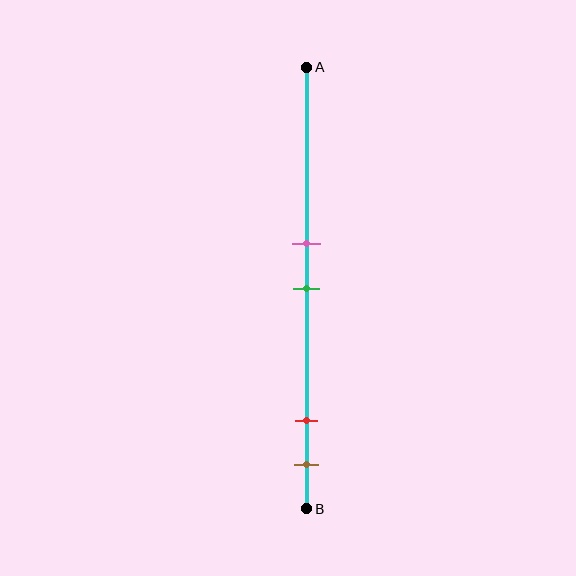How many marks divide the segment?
There are 4 marks dividing the segment.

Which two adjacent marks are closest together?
The pink and green marks are the closest adjacent pair.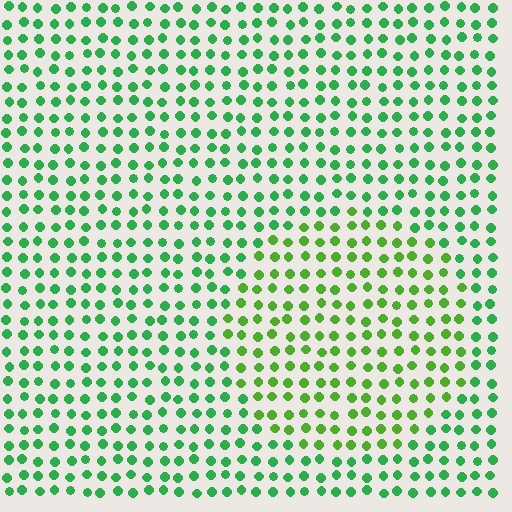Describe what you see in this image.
The image is filled with small green elements in a uniform arrangement. A circle-shaped region is visible where the elements are tinted to a slightly different hue, forming a subtle color boundary.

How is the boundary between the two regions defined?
The boundary is defined purely by a slight shift in hue (about 30 degrees). Spacing, size, and orientation are identical on both sides.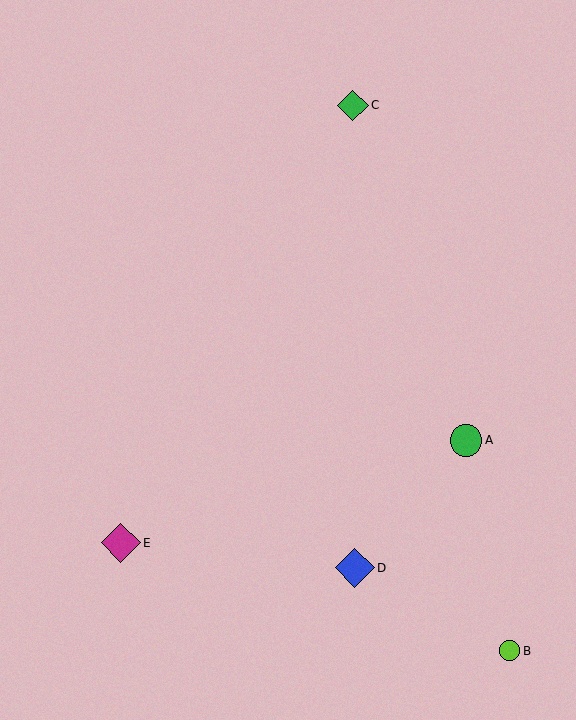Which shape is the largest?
The magenta diamond (labeled E) is the largest.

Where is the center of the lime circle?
The center of the lime circle is at (510, 651).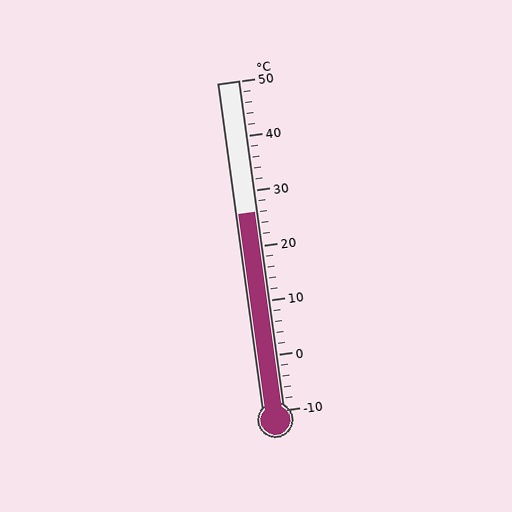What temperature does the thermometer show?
The thermometer shows approximately 26°C.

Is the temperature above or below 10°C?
The temperature is above 10°C.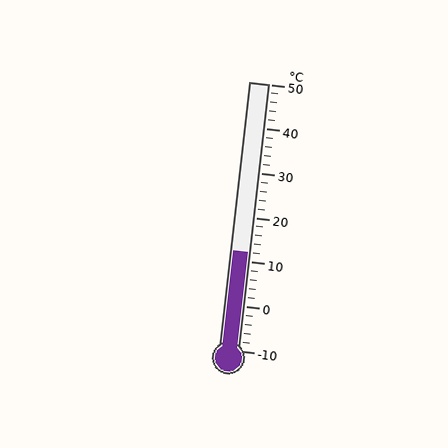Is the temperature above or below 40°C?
The temperature is below 40°C.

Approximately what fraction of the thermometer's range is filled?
The thermometer is filled to approximately 35% of its range.